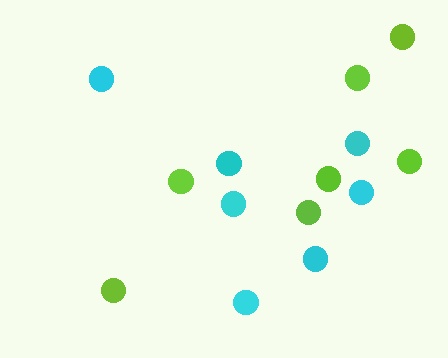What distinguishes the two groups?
There are 2 groups: one group of lime circles (7) and one group of cyan circles (7).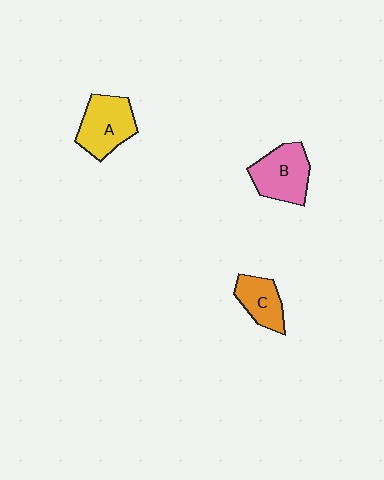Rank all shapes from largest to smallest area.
From largest to smallest: A (yellow), B (pink), C (orange).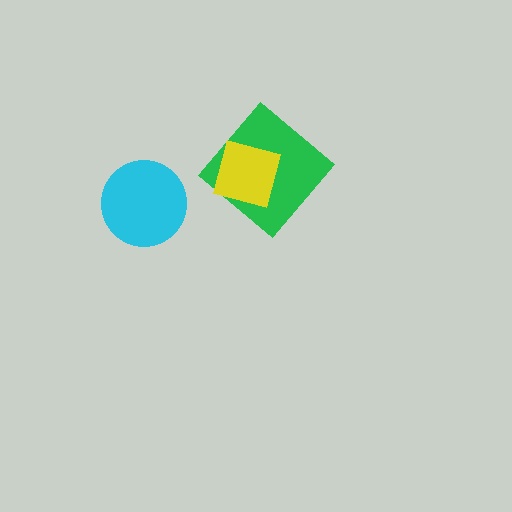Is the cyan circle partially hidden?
No, no other shape covers it.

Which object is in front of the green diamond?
The yellow square is in front of the green diamond.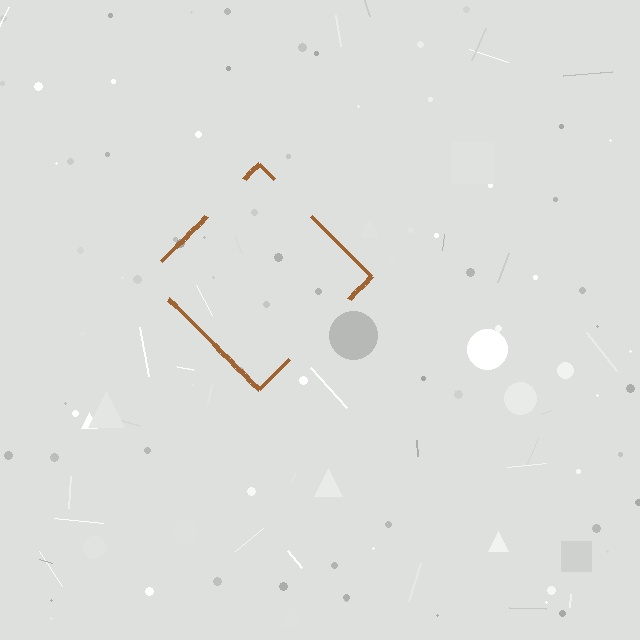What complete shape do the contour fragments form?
The contour fragments form a diamond.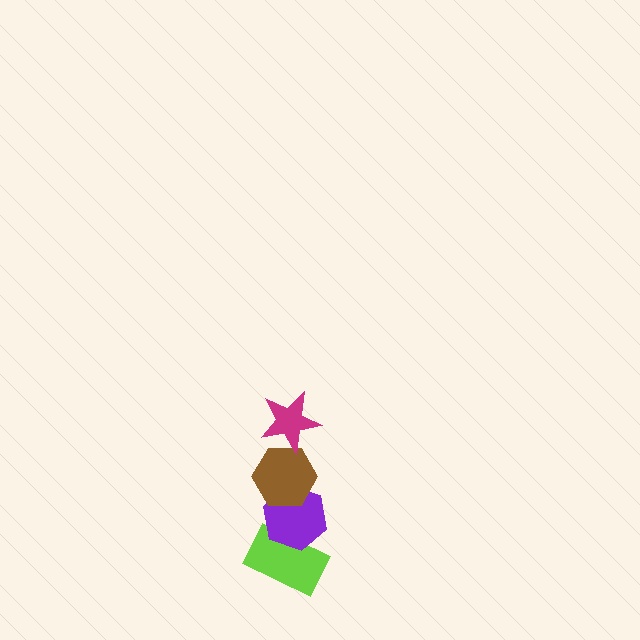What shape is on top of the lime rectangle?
The purple hexagon is on top of the lime rectangle.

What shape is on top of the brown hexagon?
The magenta star is on top of the brown hexagon.